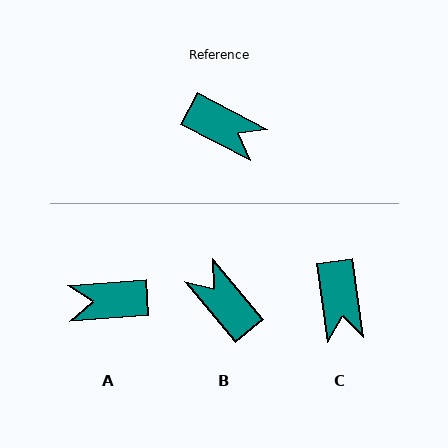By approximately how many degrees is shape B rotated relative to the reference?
Approximately 158 degrees counter-clockwise.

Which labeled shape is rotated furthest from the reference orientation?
B, about 158 degrees away.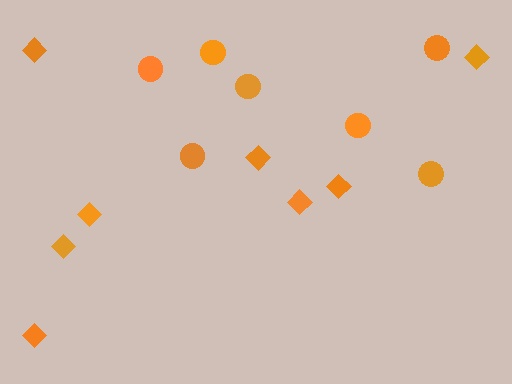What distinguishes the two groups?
There are 2 groups: one group of circles (7) and one group of diamonds (8).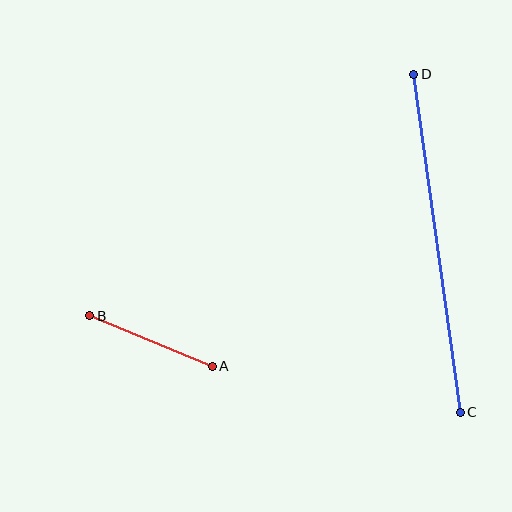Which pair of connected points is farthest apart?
Points C and D are farthest apart.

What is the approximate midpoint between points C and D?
The midpoint is at approximately (437, 243) pixels.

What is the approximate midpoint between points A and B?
The midpoint is at approximately (151, 341) pixels.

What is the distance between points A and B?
The distance is approximately 133 pixels.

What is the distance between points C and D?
The distance is approximately 341 pixels.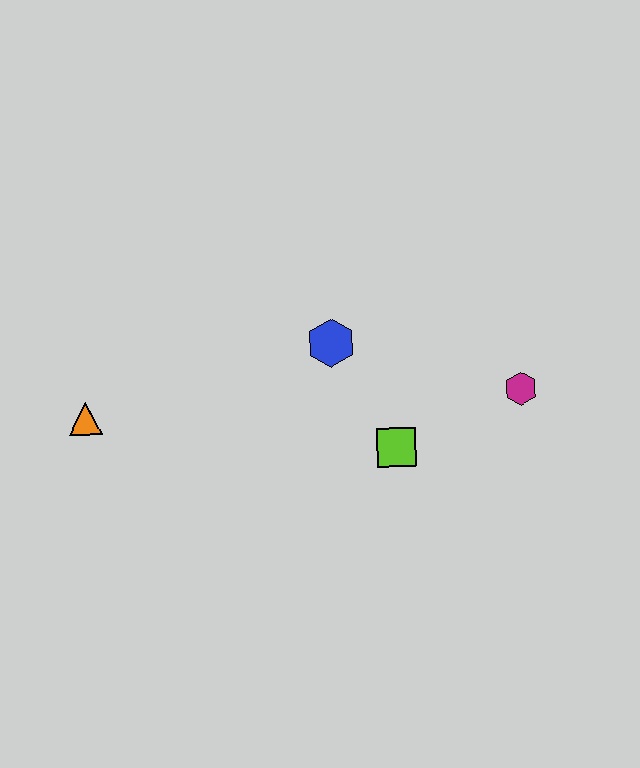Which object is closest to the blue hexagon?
The lime square is closest to the blue hexagon.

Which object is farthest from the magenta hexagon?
The orange triangle is farthest from the magenta hexagon.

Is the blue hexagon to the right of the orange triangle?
Yes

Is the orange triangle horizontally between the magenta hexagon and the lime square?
No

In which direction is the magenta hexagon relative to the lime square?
The magenta hexagon is to the right of the lime square.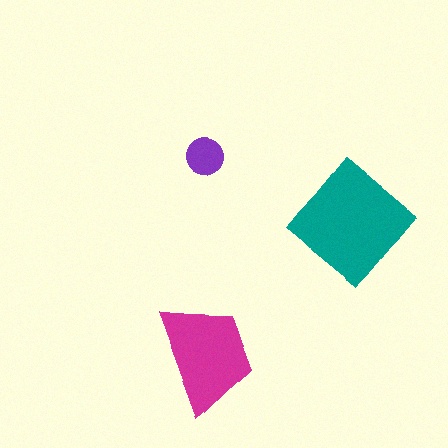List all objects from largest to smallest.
The teal diamond, the magenta trapezoid, the purple circle.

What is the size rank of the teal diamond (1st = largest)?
1st.